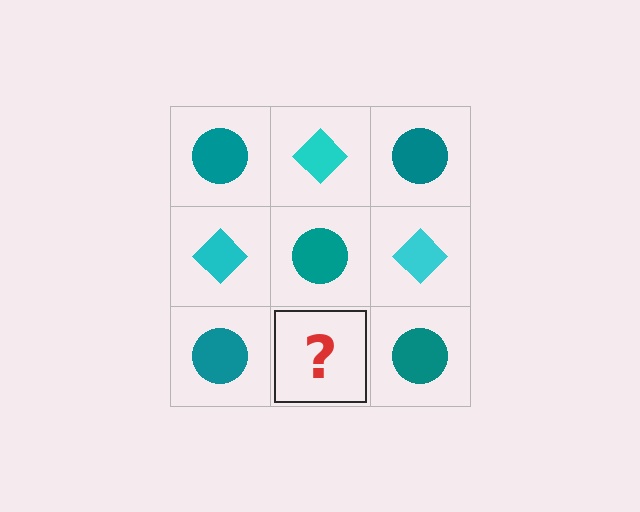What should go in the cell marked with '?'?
The missing cell should contain a cyan diamond.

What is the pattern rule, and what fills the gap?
The rule is that it alternates teal circle and cyan diamond in a checkerboard pattern. The gap should be filled with a cyan diamond.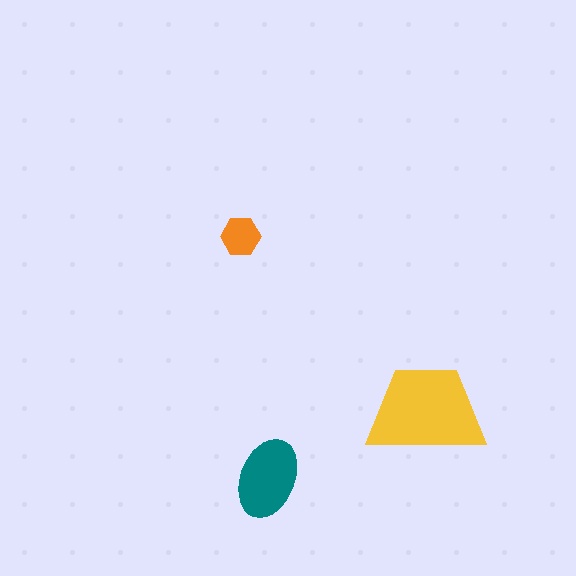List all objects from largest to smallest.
The yellow trapezoid, the teal ellipse, the orange hexagon.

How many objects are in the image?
There are 3 objects in the image.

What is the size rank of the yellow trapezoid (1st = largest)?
1st.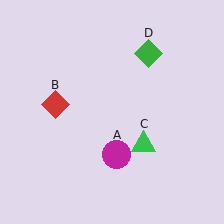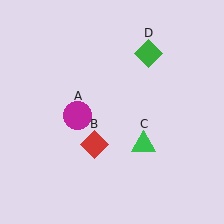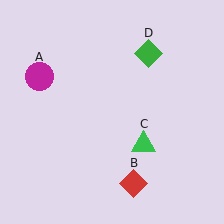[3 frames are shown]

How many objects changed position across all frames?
2 objects changed position: magenta circle (object A), red diamond (object B).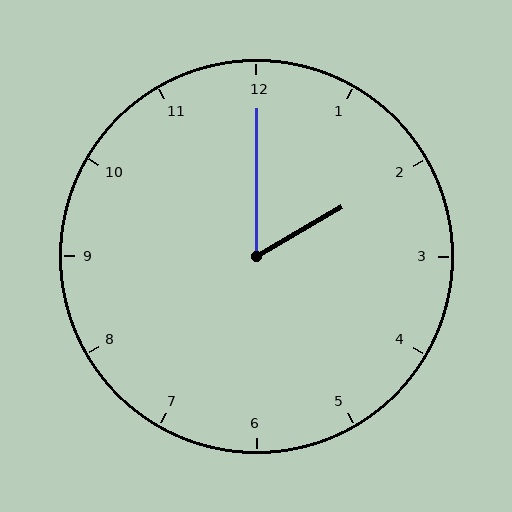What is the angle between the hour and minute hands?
Approximately 60 degrees.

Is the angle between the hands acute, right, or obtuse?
It is acute.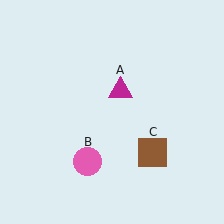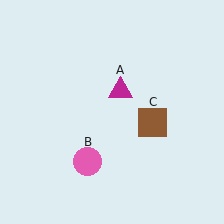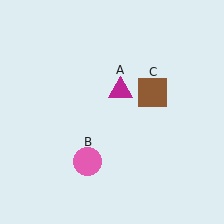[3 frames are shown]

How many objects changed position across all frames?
1 object changed position: brown square (object C).